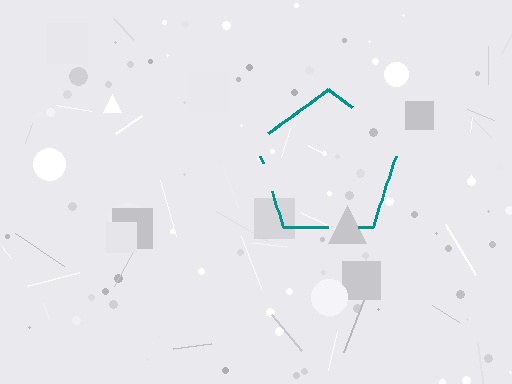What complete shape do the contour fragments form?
The contour fragments form a pentagon.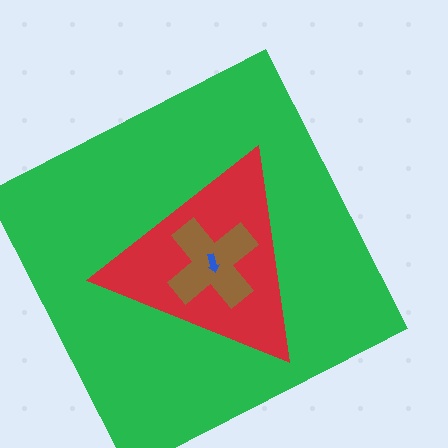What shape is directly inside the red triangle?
The brown cross.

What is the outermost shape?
The green square.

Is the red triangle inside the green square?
Yes.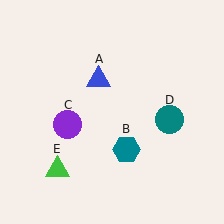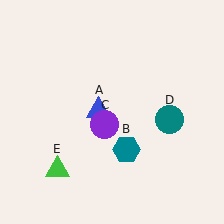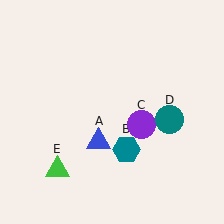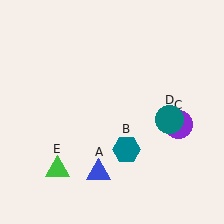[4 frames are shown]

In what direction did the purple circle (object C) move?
The purple circle (object C) moved right.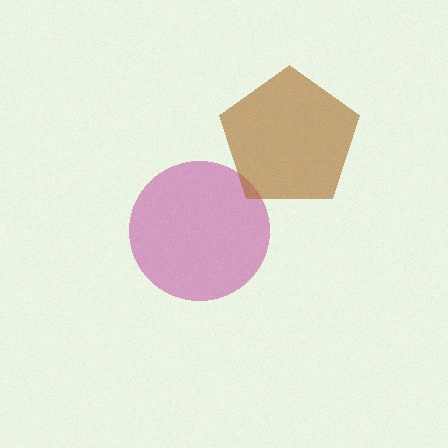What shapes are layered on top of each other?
The layered shapes are: a magenta circle, a brown pentagon.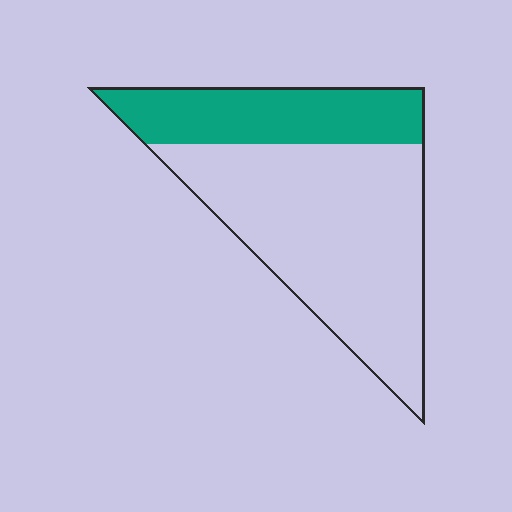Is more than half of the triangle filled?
No.